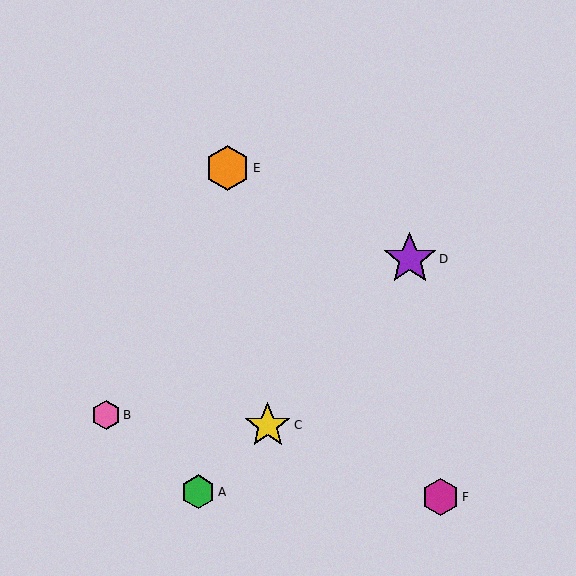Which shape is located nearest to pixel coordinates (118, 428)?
The pink hexagon (labeled B) at (106, 415) is nearest to that location.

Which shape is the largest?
The purple star (labeled D) is the largest.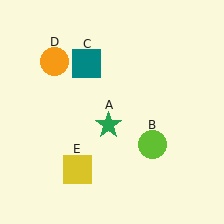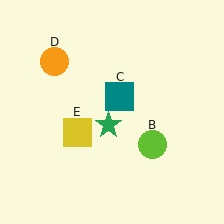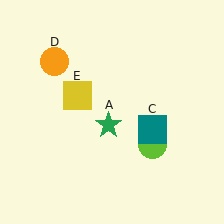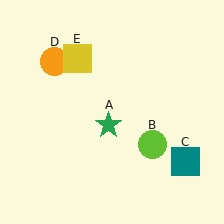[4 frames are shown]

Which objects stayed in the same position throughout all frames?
Green star (object A) and lime circle (object B) and orange circle (object D) remained stationary.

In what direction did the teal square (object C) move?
The teal square (object C) moved down and to the right.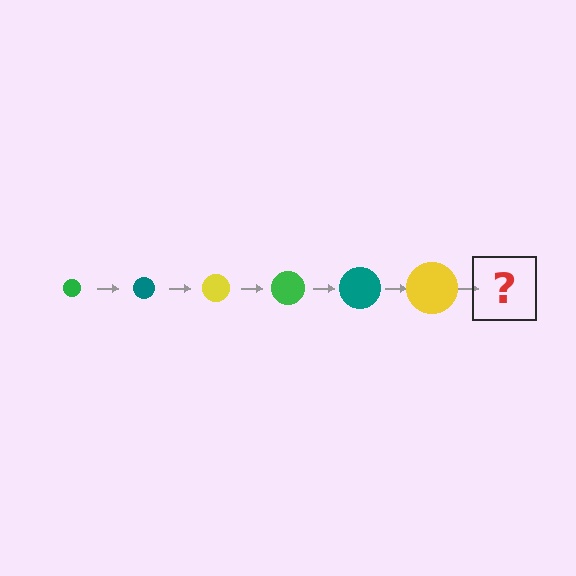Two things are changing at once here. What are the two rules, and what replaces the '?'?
The two rules are that the circle grows larger each step and the color cycles through green, teal, and yellow. The '?' should be a green circle, larger than the previous one.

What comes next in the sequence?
The next element should be a green circle, larger than the previous one.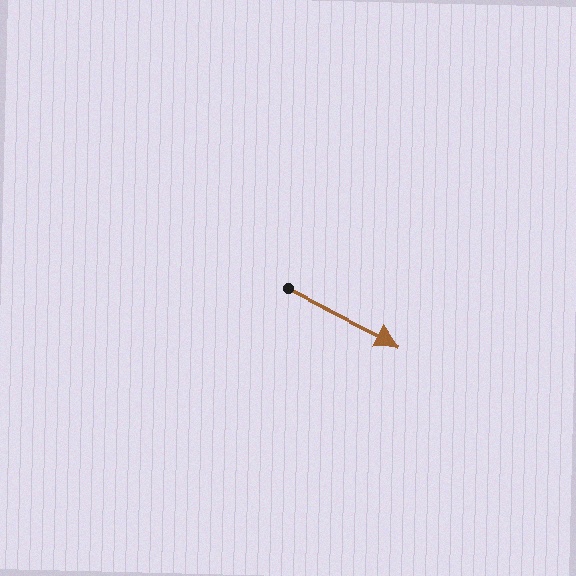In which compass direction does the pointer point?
Southeast.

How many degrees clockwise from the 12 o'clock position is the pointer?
Approximately 117 degrees.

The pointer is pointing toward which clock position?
Roughly 4 o'clock.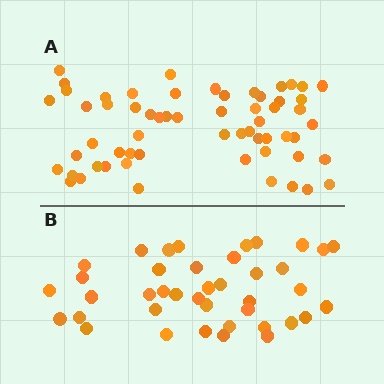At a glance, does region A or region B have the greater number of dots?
Region A (the top region) has more dots.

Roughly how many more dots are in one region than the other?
Region A has approximately 20 more dots than region B.